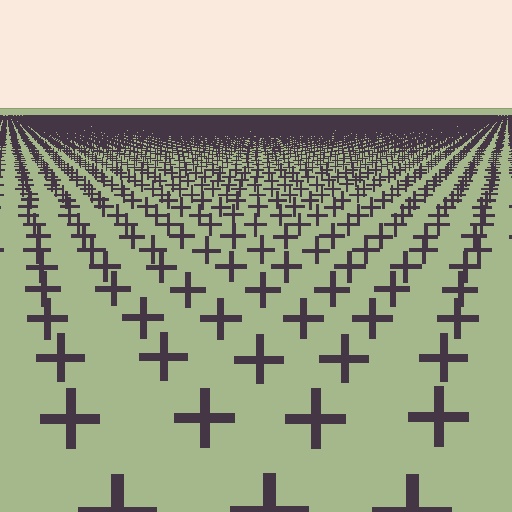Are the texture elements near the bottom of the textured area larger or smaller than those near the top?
Larger. Near the bottom, elements are closer to the viewer and appear at a bigger on-screen size.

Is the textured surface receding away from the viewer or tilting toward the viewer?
The surface is receding away from the viewer. Texture elements get smaller and denser toward the top.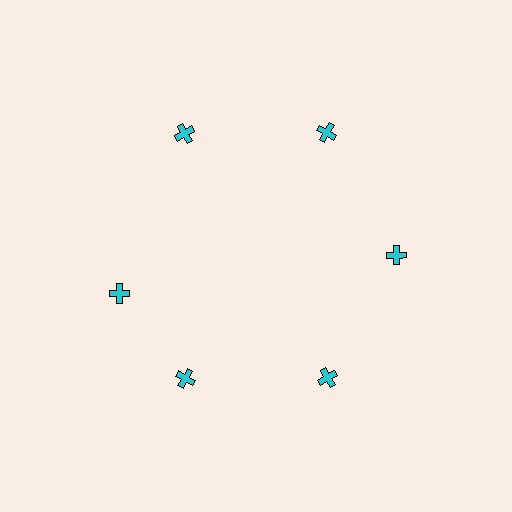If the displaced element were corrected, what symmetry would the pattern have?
It would have 6-fold rotational symmetry — the pattern would map onto itself every 60 degrees.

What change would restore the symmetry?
The symmetry would be restored by rotating it back into even spacing with its neighbors so that all 6 crosses sit at equal angles and equal distance from the center.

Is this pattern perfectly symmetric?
No. The 6 cyan crosses are arranged in a ring, but one element near the 9 o'clock position is rotated out of alignment along the ring, breaking the 6-fold rotational symmetry.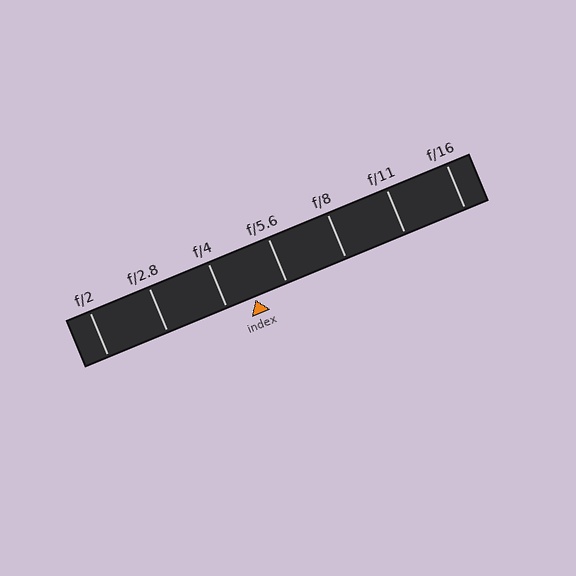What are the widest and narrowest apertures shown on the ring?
The widest aperture shown is f/2 and the narrowest is f/16.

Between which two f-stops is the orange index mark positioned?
The index mark is between f/4 and f/5.6.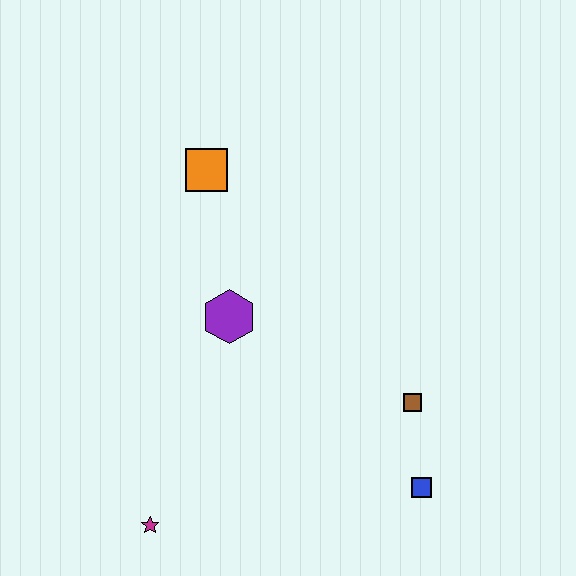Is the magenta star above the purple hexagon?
No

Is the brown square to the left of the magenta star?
No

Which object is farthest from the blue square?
The orange square is farthest from the blue square.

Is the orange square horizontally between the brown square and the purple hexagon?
No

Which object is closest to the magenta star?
The purple hexagon is closest to the magenta star.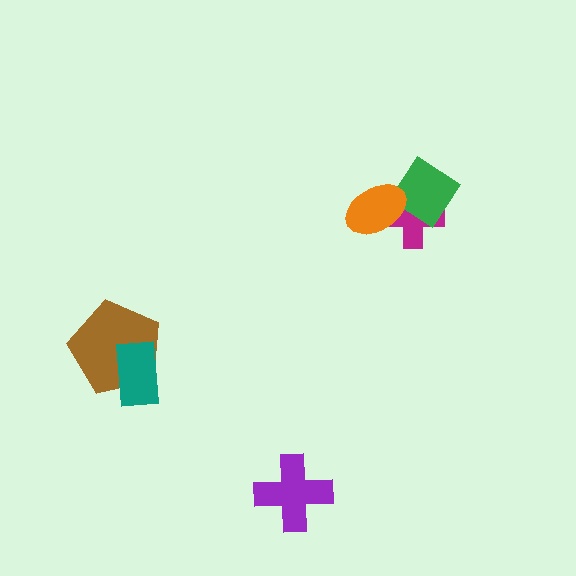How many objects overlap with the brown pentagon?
1 object overlaps with the brown pentagon.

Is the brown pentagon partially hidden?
Yes, it is partially covered by another shape.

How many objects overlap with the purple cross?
0 objects overlap with the purple cross.